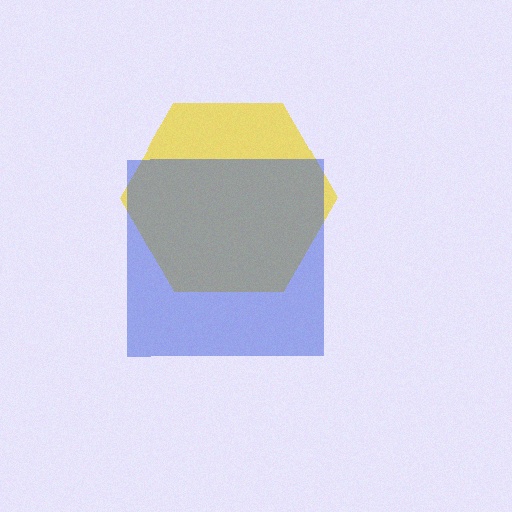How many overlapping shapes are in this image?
There are 2 overlapping shapes in the image.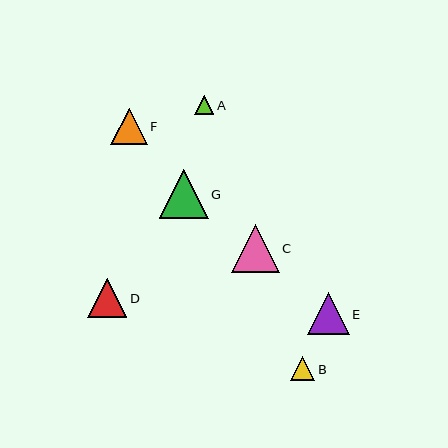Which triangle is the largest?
Triangle G is the largest with a size of approximately 49 pixels.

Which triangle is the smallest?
Triangle A is the smallest with a size of approximately 19 pixels.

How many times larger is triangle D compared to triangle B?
Triangle D is approximately 1.6 times the size of triangle B.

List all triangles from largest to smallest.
From largest to smallest: G, C, E, D, F, B, A.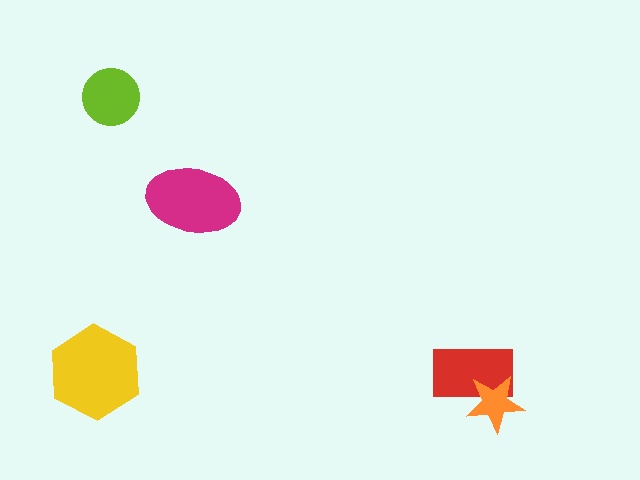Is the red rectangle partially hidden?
Yes, it is partially covered by another shape.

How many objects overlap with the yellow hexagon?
0 objects overlap with the yellow hexagon.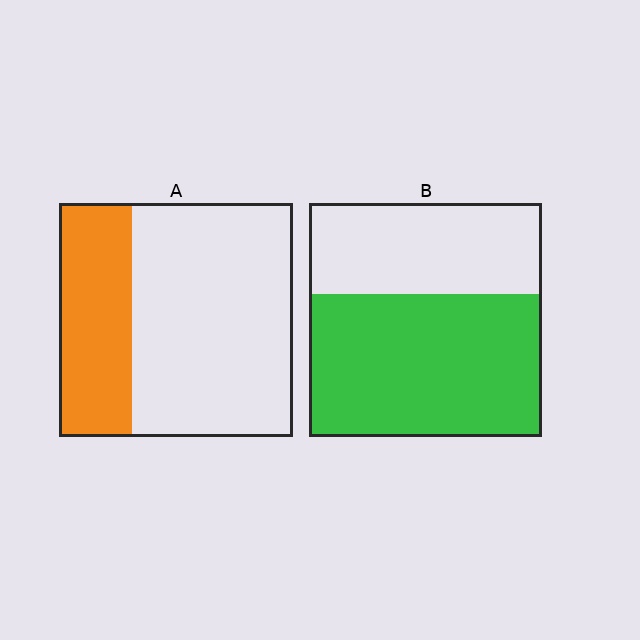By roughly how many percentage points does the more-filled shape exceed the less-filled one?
By roughly 30 percentage points (B over A).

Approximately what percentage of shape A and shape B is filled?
A is approximately 30% and B is approximately 60%.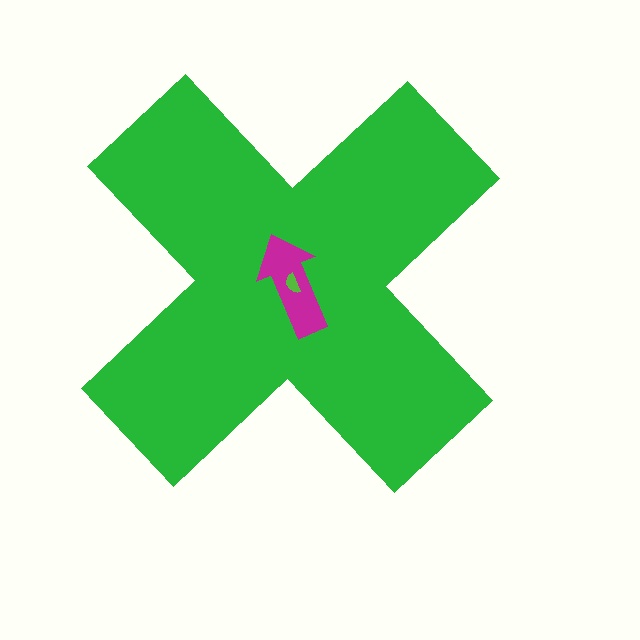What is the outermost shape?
The green cross.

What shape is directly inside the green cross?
The magenta arrow.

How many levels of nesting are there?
3.